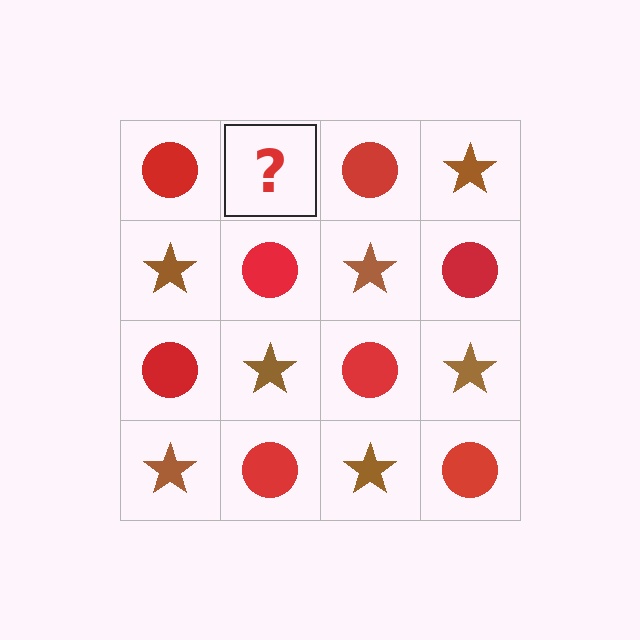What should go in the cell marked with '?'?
The missing cell should contain a brown star.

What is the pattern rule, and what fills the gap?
The rule is that it alternates red circle and brown star in a checkerboard pattern. The gap should be filled with a brown star.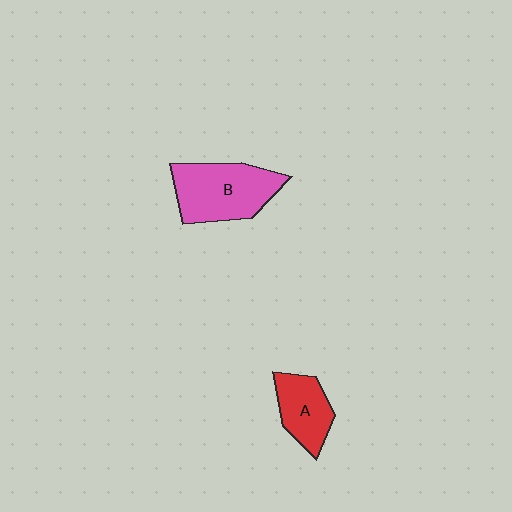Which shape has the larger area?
Shape B (pink).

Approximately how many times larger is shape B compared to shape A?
Approximately 1.6 times.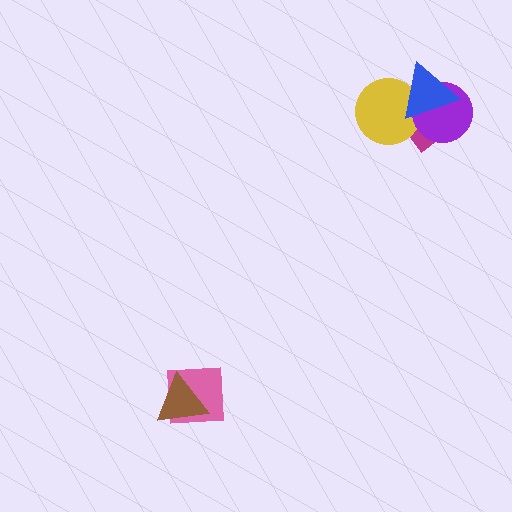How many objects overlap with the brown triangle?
1 object overlaps with the brown triangle.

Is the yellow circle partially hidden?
Yes, it is partially covered by another shape.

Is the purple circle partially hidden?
Yes, it is partially covered by another shape.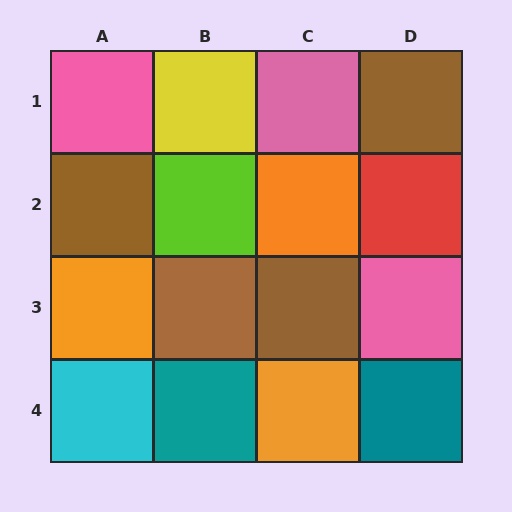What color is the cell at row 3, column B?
Brown.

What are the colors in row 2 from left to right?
Brown, lime, orange, red.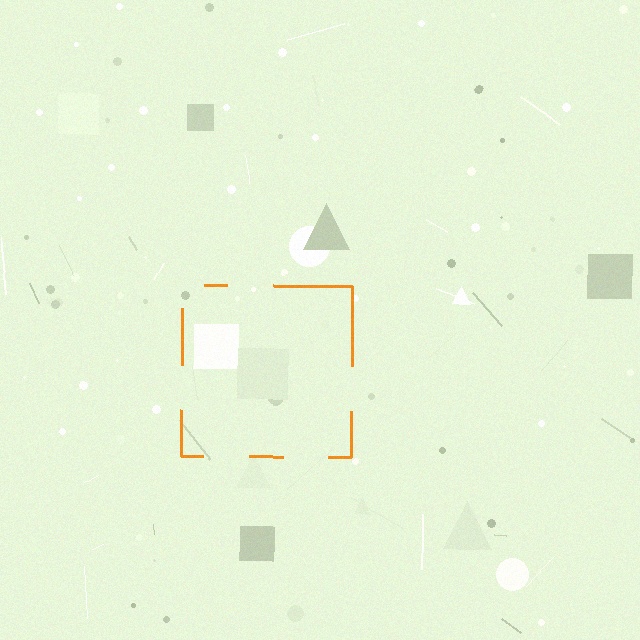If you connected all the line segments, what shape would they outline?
They would outline a square.